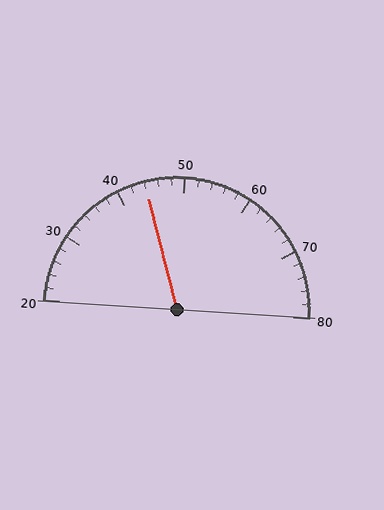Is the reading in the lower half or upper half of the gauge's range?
The reading is in the lower half of the range (20 to 80).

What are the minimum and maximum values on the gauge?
The gauge ranges from 20 to 80.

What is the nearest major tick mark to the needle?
The nearest major tick mark is 40.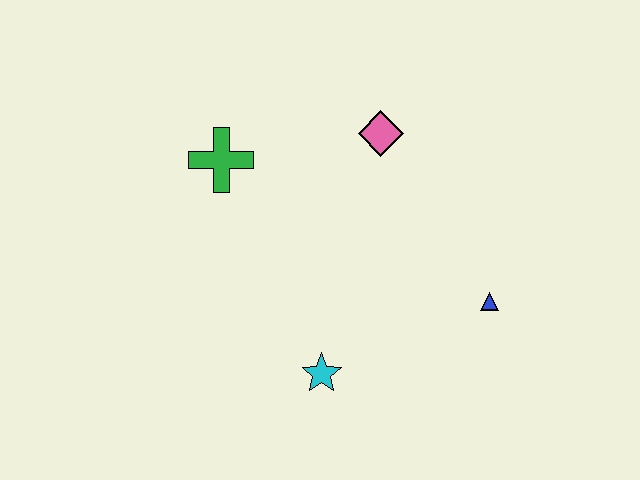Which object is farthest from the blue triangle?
The green cross is farthest from the blue triangle.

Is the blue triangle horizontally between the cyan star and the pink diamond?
No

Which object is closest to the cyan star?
The blue triangle is closest to the cyan star.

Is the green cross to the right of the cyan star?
No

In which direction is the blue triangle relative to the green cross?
The blue triangle is to the right of the green cross.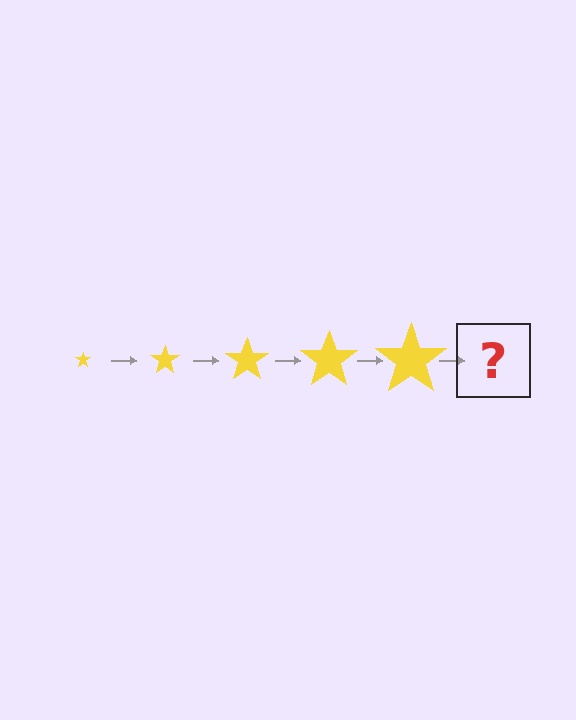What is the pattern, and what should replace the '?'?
The pattern is that the star gets progressively larger each step. The '?' should be a yellow star, larger than the previous one.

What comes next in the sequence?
The next element should be a yellow star, larger than the previous one.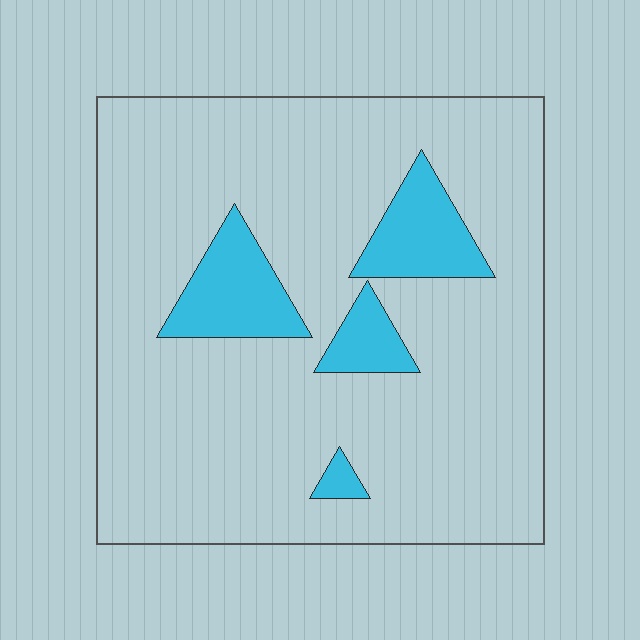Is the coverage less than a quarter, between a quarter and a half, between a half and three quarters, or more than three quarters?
Less than a quarter.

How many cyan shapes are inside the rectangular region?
4.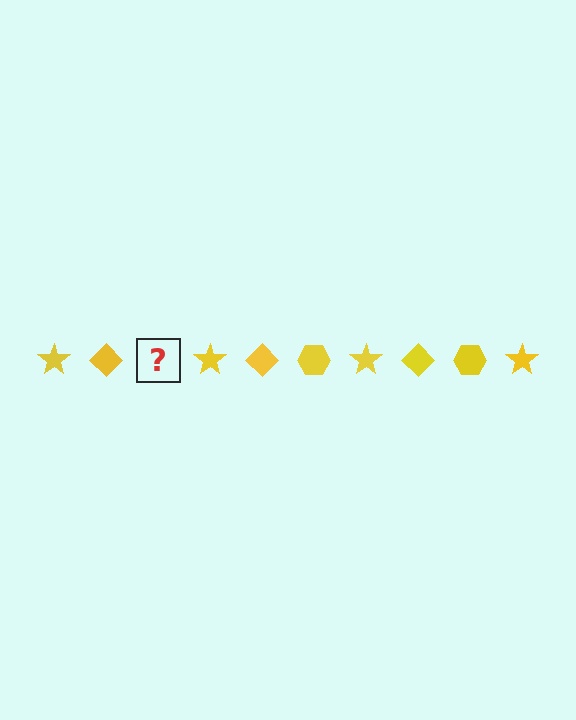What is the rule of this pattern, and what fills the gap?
The rule is that the pattern cycles through star, diamond, hexagon shapes in yellow. The gap should be filled with a yellow hexagon.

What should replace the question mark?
The question mark should be replaced with a yellow hexagon.